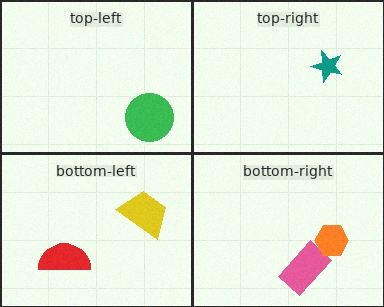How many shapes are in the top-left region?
1.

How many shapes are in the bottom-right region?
2.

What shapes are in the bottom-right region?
The pink rectangle, the orange hexagon.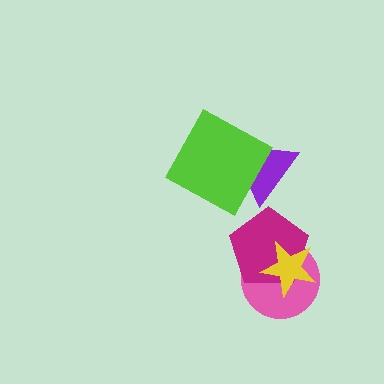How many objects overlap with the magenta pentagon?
2 objects overlap with the magenta pentagon.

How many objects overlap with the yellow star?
2 objects overlap with the yellow star.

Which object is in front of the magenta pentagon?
The yellow star is in front of the magenta pentagon.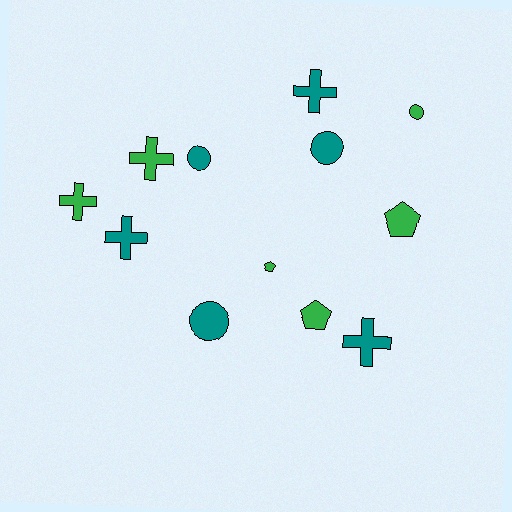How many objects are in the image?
There are 12 objects.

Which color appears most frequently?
Teal, with 6 objects.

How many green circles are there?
There is 1 green circle.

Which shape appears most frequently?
Cross, with 5 objects.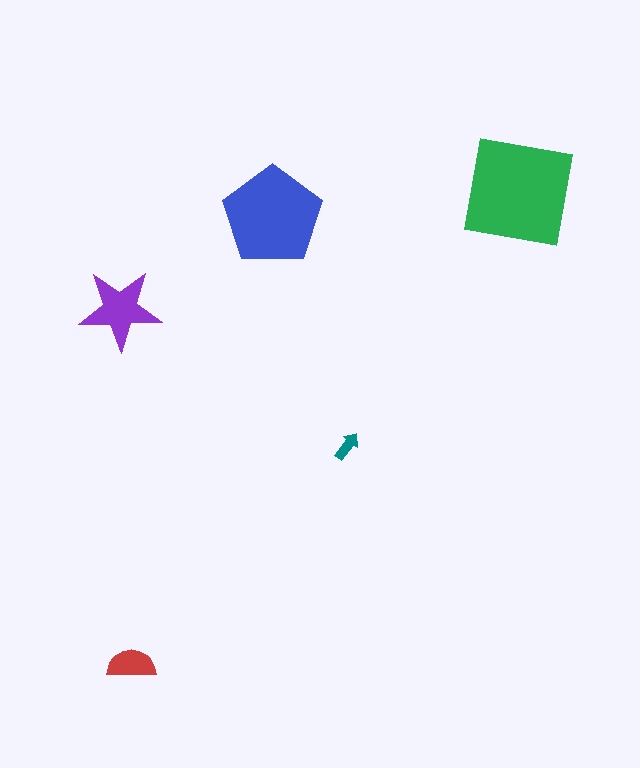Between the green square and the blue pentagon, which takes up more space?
The green square.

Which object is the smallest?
The teal arrow.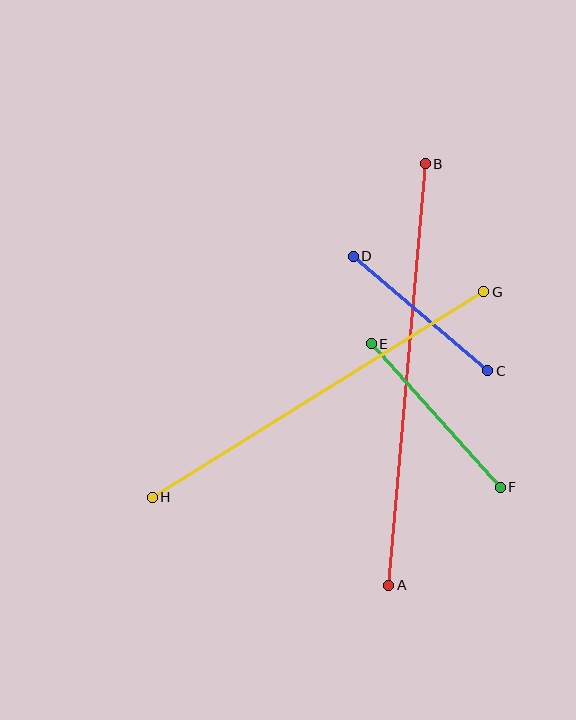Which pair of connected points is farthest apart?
Points A and B are farthest apart.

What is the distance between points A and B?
The distance is approximately 423 pixels.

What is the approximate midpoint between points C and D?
The midpoint is at approximately (420, 314) pixels.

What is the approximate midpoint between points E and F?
The midpoint is at approximately (436, 416) pixels.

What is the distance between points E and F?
The distance is approximately 193 pixels.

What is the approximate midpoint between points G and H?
The midpoint is at approximately (318, 395) pixels.